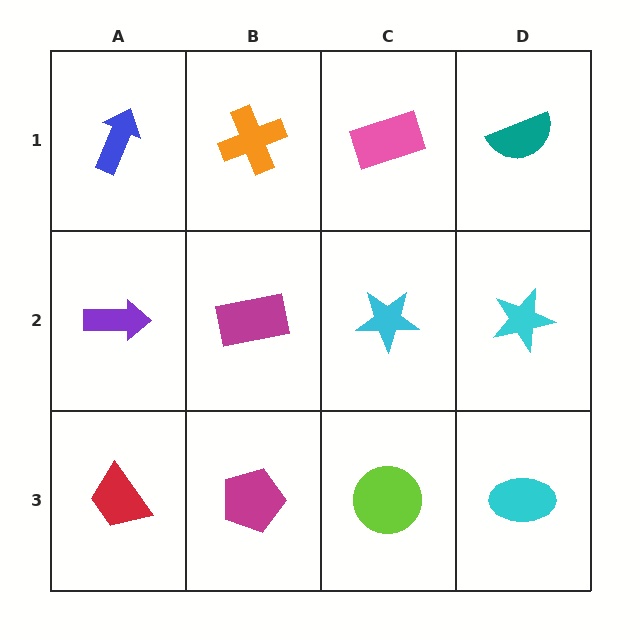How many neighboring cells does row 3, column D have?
2.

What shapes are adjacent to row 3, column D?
A cyan star (row 2, column D), a lime circle (row 3, column C).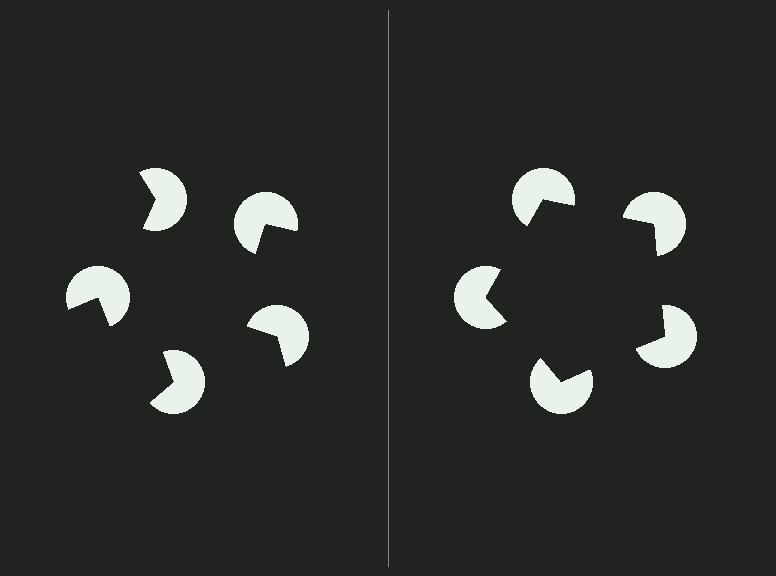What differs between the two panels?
The pac-man discs are positioned identically on both sides; only the wedge orientations differ. On the right they align to a pentagon; on the left they are misaligned.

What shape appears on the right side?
An illusory pentagon.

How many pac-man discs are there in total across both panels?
10 — 5 on each side.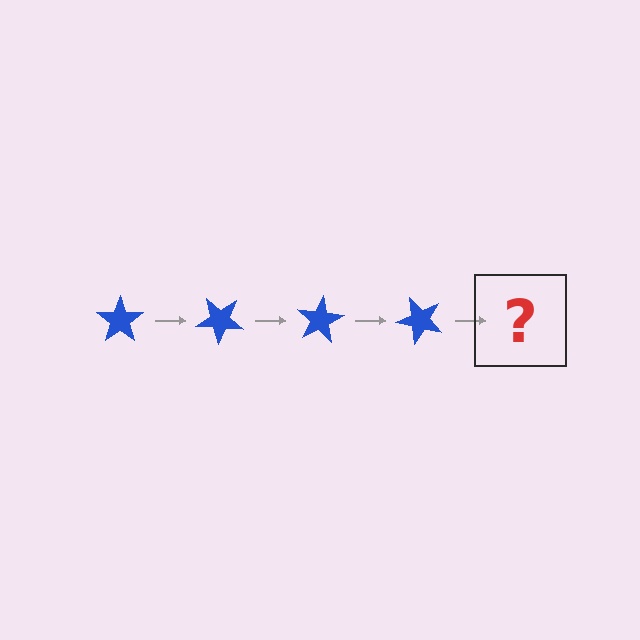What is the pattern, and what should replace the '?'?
The pattern is that the star rotates 40 degrees each step. The '?' should be a blue star rotated 160 degrees.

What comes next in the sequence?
The next element should be a blue star rotated 160 degrees.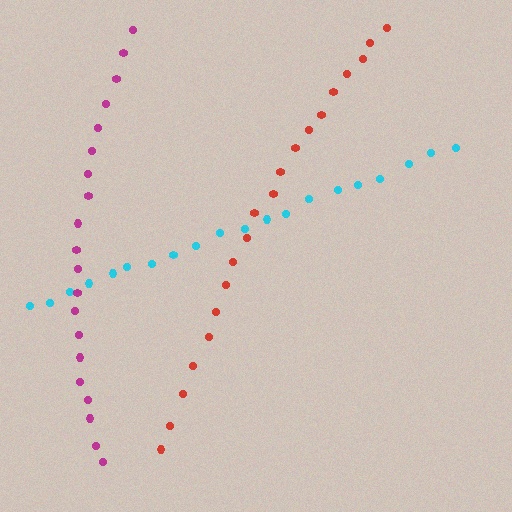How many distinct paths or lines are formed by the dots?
There are 3 distinct paths.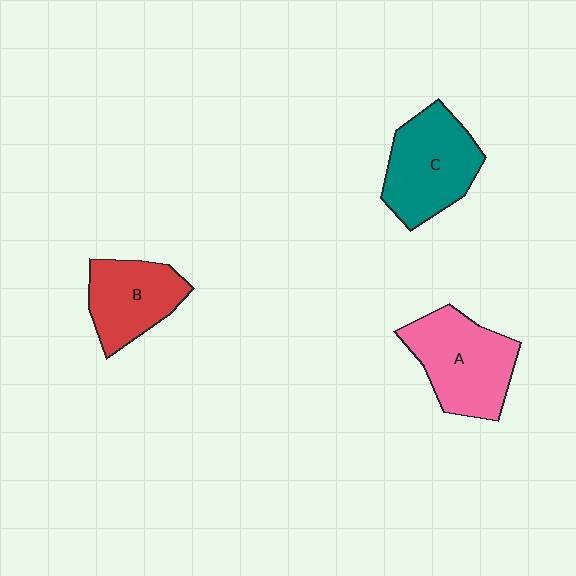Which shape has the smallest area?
Shape B (red).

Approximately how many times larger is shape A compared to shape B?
Approximately 1.3 times.